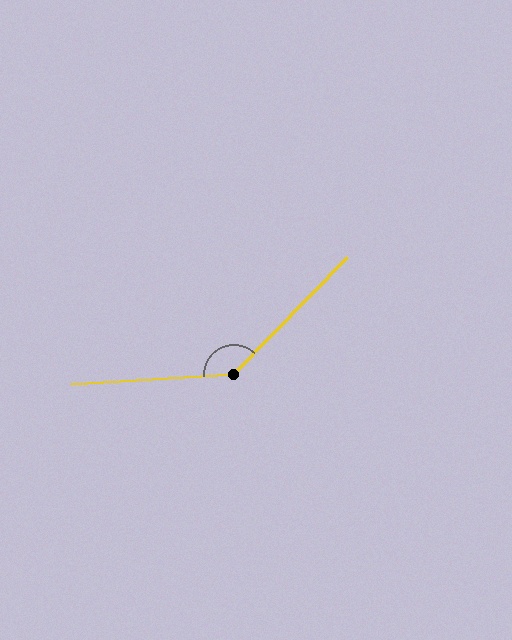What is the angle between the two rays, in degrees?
Approximately 137 degrees.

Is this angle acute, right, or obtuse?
It is obtuse.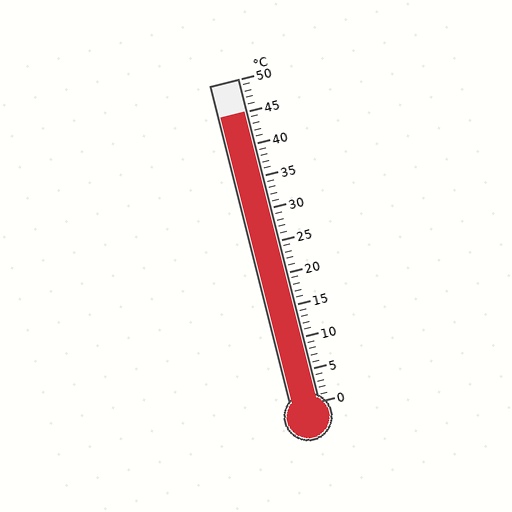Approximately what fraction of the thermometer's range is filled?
The thermometer is filled to approximately 90% of its range.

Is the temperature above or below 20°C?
The temperature is above 20°C.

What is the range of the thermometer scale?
The thermometer scale ranges from 0°C to 50°C.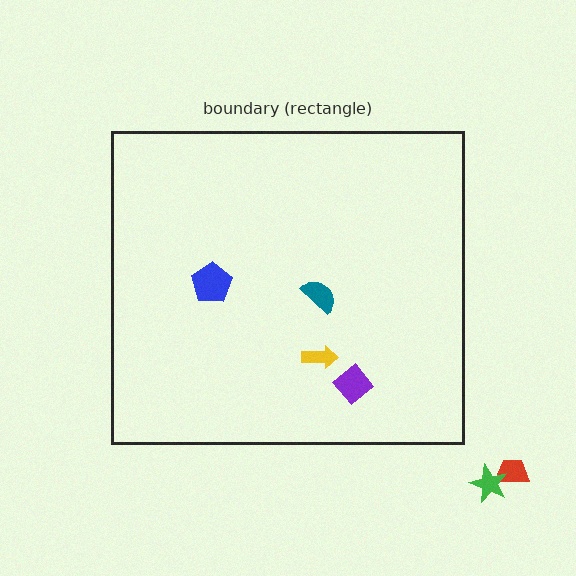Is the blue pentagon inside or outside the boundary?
Inside.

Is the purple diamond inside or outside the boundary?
Inside.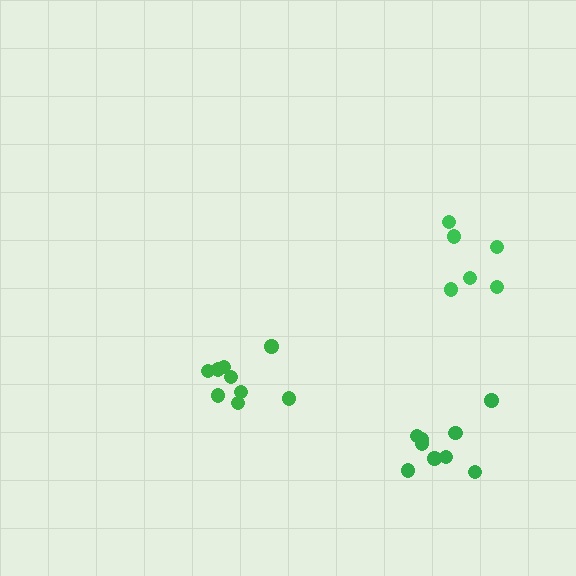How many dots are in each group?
Group 1: 9 dots, Group 2: 6 dots, Group 3: 9 dots (24 total).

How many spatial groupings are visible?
There are 3 spatial groupings.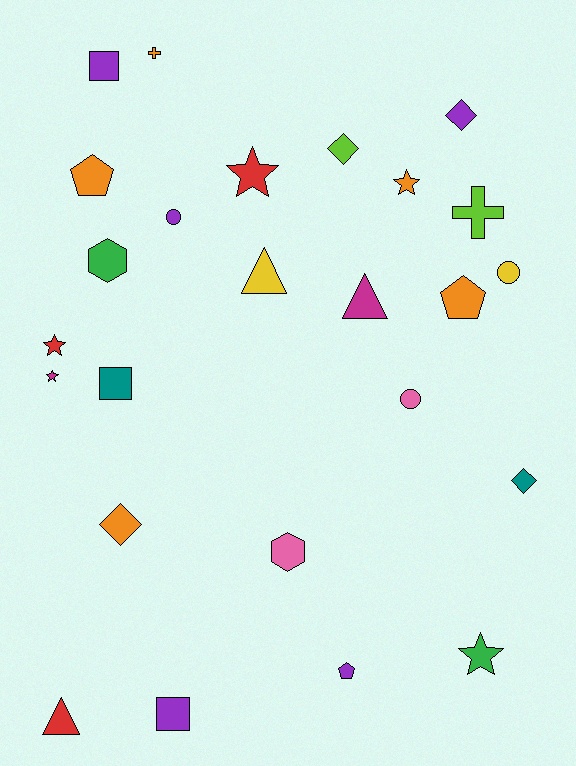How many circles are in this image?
There are 3 circles.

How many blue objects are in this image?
There are no blue objects.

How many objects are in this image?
There are 25 objects.